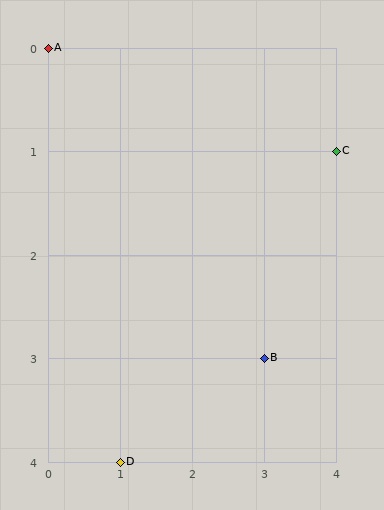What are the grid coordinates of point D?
Point D is at grid coordinates (1, 4).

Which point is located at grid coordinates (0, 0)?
Point A is at (0, 0).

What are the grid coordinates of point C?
Point C is at grid coordinates (4, 1).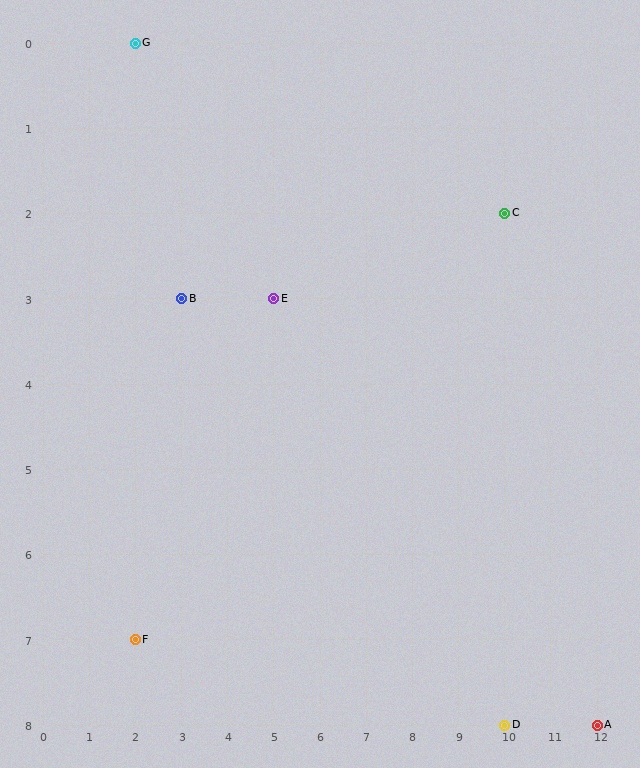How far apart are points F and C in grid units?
Points F and C are 8 columns and 5 rows apart (about 9.4 grid units diagonally).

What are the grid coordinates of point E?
Point E is at grid coordinates (5, 3).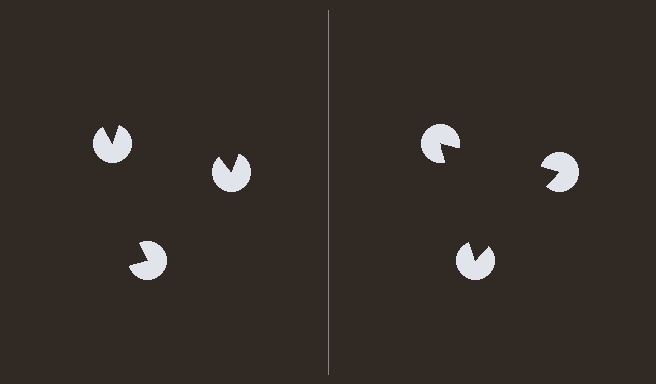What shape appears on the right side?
An illusory triangle.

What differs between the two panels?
The pac-man discs are positioned identically on both sides; only the wedge orientations differ. On the right they align to a triangle; on the left they are misaligned.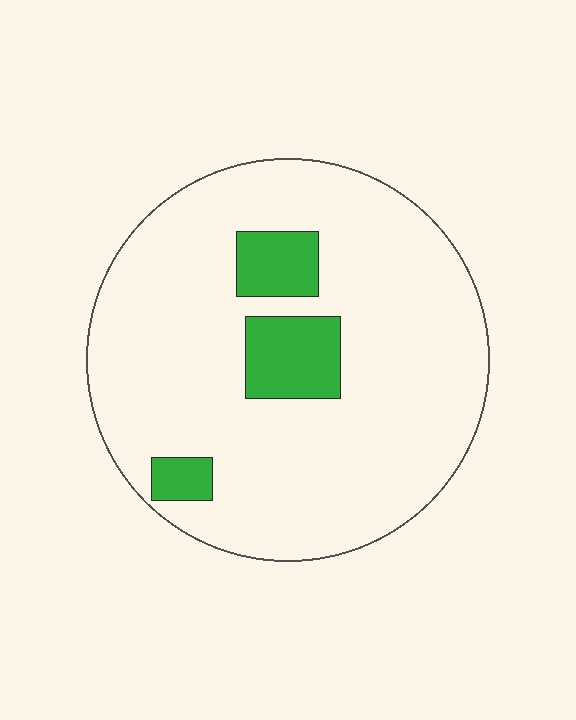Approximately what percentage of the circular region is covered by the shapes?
Approximately 15%.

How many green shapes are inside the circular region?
3.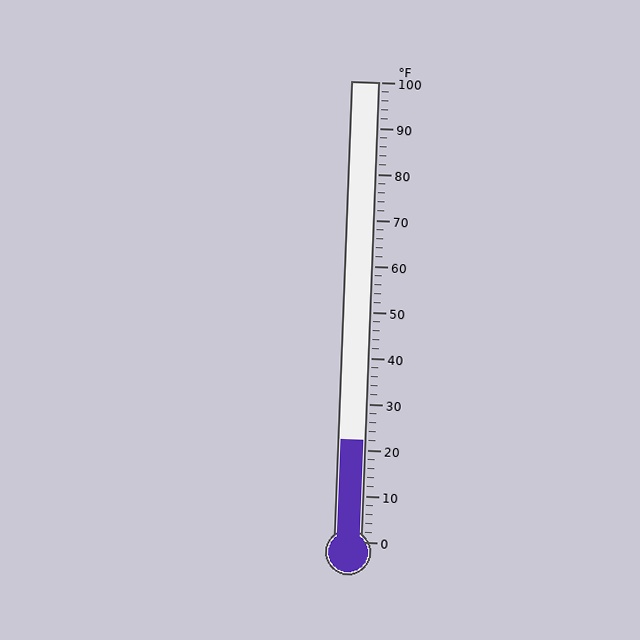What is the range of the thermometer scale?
The thermometer scale ranges from 0°F to 100°F.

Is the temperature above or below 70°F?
The temperature is below 70°F.